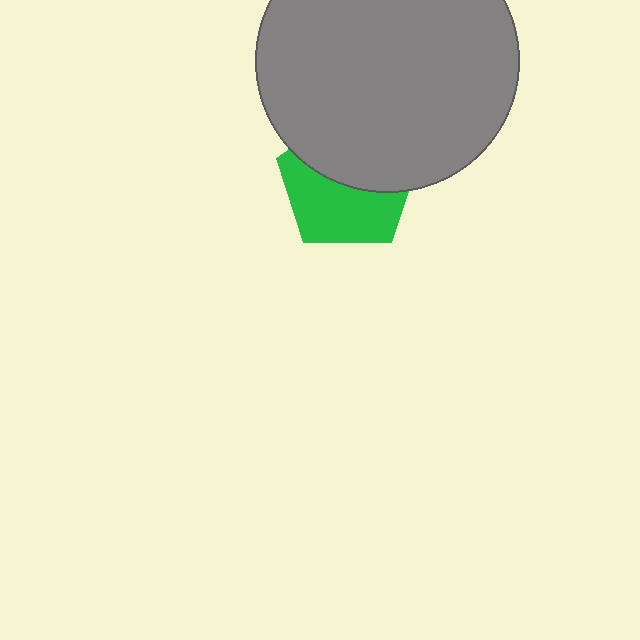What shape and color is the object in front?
The object in front is a gray circle.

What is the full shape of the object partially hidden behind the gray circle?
The partially hidden object is a green pentagon.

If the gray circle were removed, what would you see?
You would see the complete green pentagon.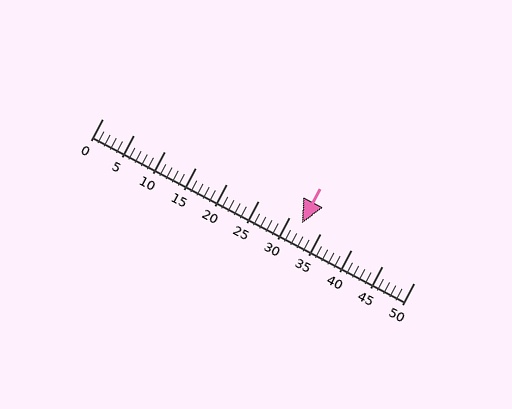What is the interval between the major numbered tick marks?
The major tick marks are spaced 5 units apart.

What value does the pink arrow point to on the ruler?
The pink arrow points to approximately 32.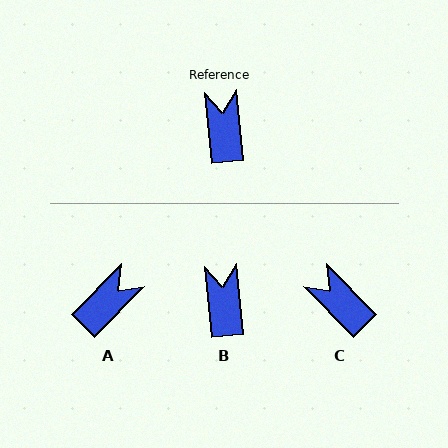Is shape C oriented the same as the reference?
No, it is off by about 39 degrees.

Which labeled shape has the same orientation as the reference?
B.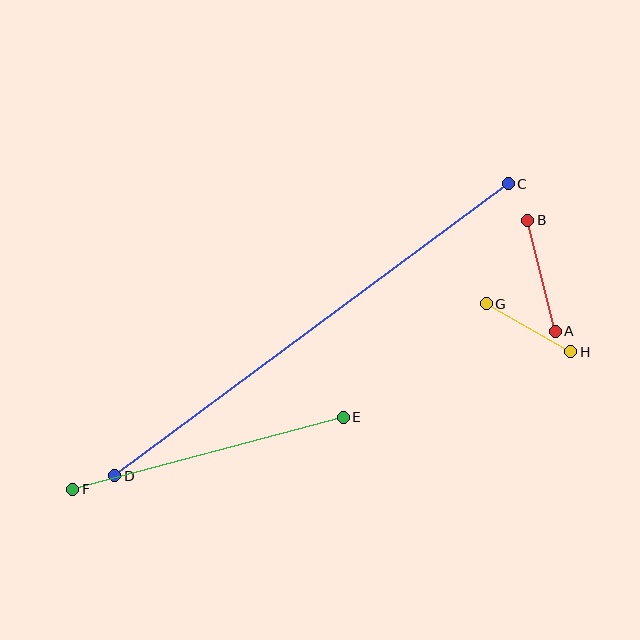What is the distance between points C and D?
The distance is approximately 490 pixels.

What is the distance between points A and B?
The distance is approximately 115 pixels.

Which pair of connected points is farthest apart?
Points C and D are farthest apart.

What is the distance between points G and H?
The distance is approximately 98 pixels.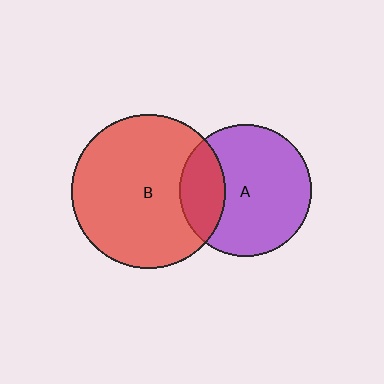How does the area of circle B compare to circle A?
Approximately 1.4 times.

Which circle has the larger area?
Circle B (red).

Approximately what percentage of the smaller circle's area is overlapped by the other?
Approximately 25%.